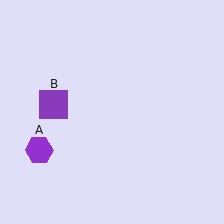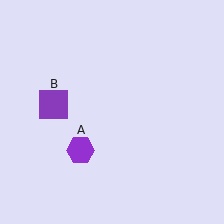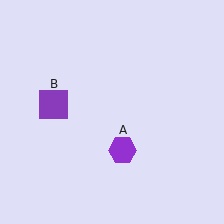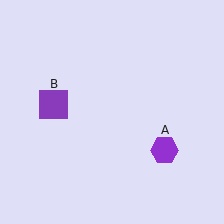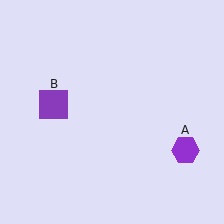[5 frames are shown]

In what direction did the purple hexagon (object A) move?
The purple hexagon (object A) moved right.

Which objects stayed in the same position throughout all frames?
Purple square (object B) remained stationary.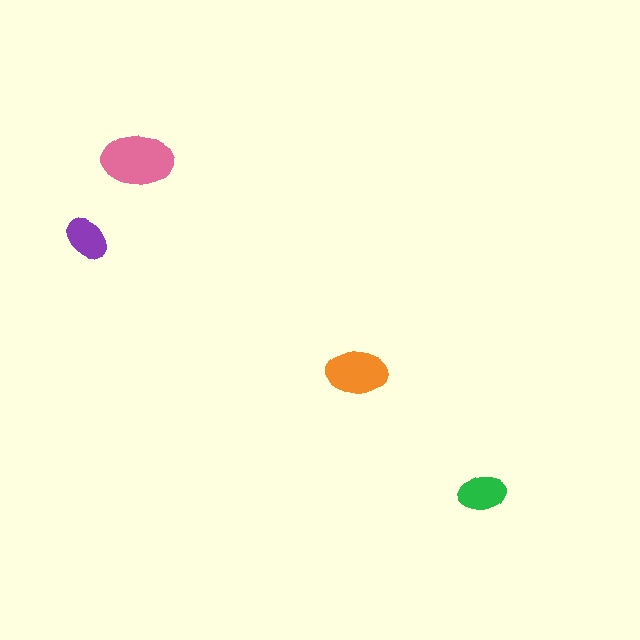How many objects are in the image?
There are 4 objects in the image.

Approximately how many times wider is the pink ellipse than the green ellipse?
About 1.5 times wider.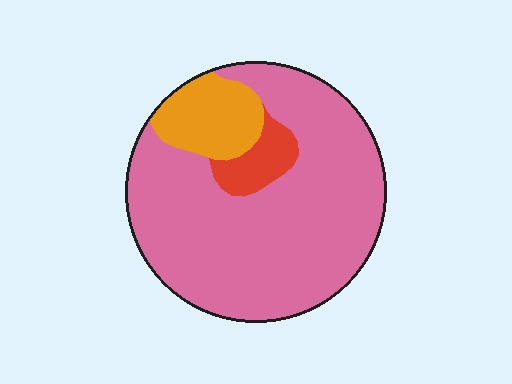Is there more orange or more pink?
Pink.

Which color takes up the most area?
Pink, at roughly 80%.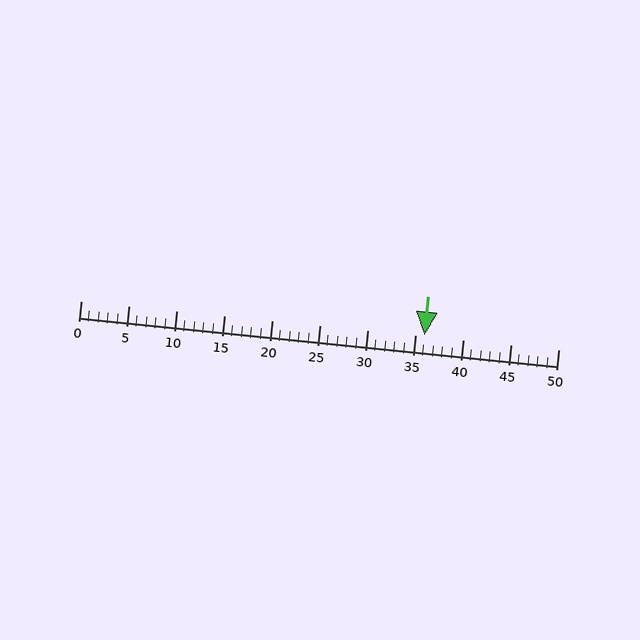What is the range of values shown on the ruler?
The ruler shows values from 0 to 50.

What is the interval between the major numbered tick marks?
The major tick marks are spaced 5 units apart.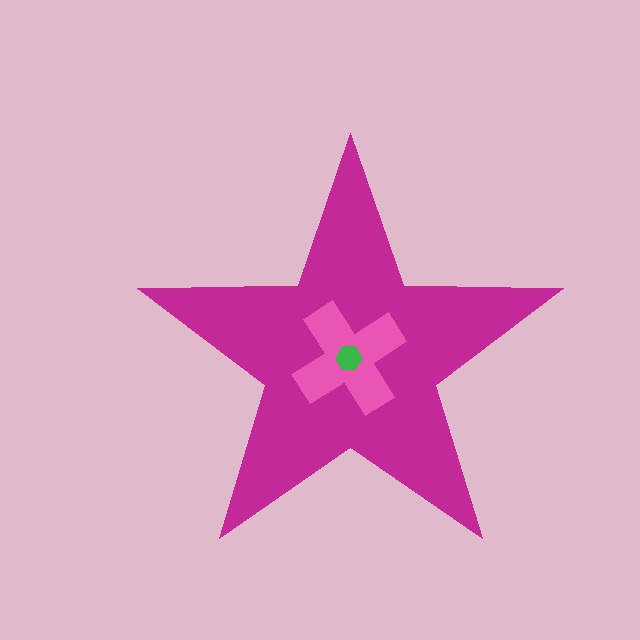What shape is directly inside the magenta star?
The pink cross.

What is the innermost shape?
The green hexagon.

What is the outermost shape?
The magenta star.